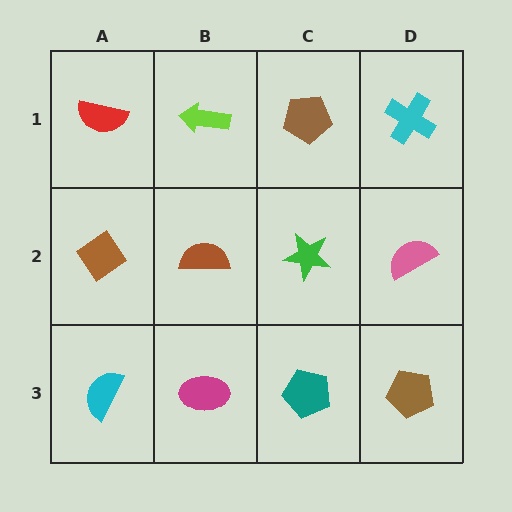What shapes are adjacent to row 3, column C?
A green star (row 2, column C), a magenta ellipse (row 3, column B), a brown pentagon (row 3, column D).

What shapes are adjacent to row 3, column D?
A pink semicircle (row 2, column D), a teal pentagon (row 3, column C).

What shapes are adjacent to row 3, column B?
A brown semicircle (row 2, column B), a cyan semicircle (row 3, column A), a teal pentagon (row 3, column C).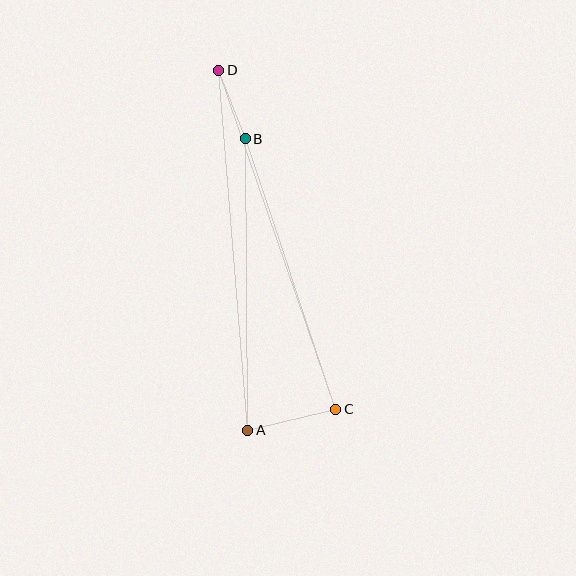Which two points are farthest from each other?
Points A and D are farthest from each other.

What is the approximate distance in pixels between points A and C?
The distance between A and C is approximately 90 pixels.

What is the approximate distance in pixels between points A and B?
The distance between A and B is approximately 291 pixels.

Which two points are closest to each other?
Points B and D are closest to each other.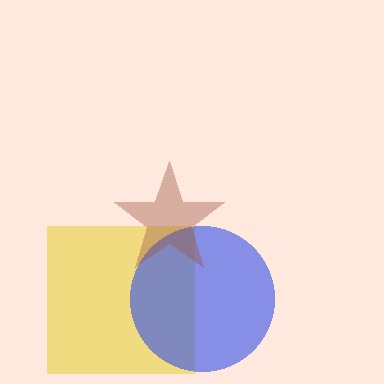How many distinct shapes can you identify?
There are 3 distinct shapes: a yellow square, a blue circle, a brown star.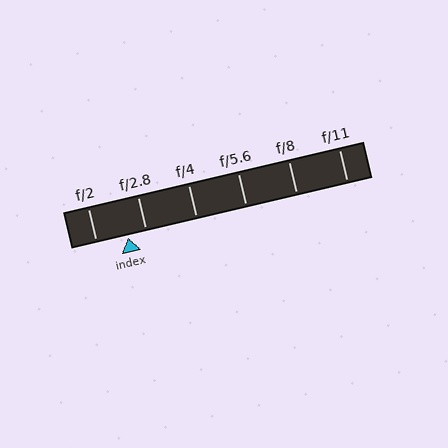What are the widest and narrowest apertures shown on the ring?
The widest aperture shown is f/2 and the narrowest is f/11.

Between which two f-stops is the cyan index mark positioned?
The index mark is between f/2 and f/2.8.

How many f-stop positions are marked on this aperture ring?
There are 6 f-stop positions marked.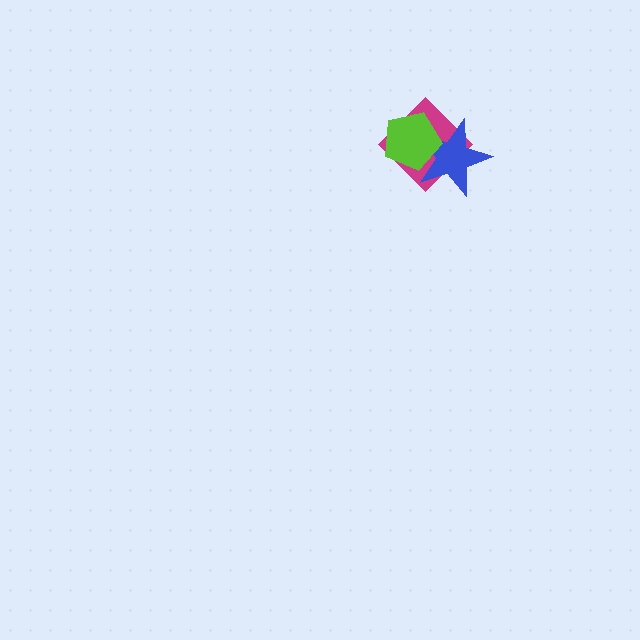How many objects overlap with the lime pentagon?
2 objects overlap with the lime pentagon.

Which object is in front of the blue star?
The lime pentagon is in front of the blue star.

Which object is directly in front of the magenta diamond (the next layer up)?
The blue star is directly in front of the magenta diamond.